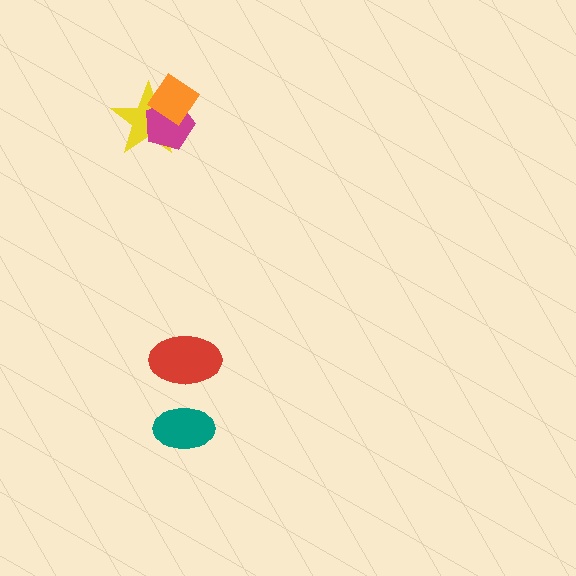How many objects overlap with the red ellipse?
0 objects overlap with the red ellipse.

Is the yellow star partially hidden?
Yes, it is partially covered by another shape.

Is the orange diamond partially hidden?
No, no other shape covers it.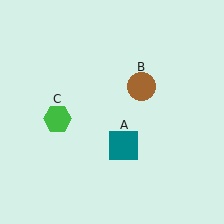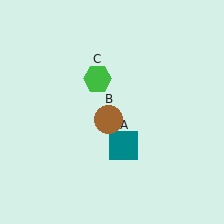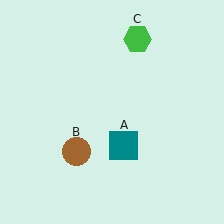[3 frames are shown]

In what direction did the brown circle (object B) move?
The brown circle (object B) moved down and to the left.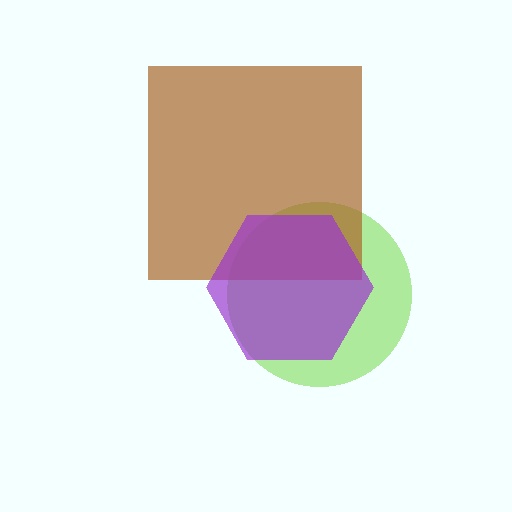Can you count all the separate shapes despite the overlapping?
Yes, there are 3 separate shapes.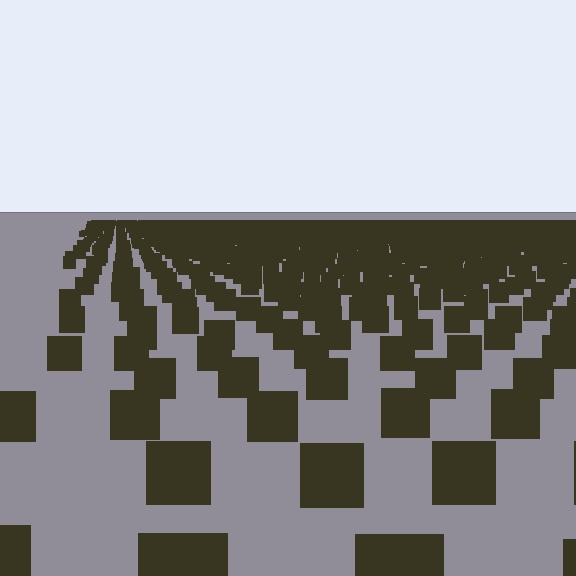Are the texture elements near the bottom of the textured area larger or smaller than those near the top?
Larger. Near the bottom, elements are closer to the viewer and appear at a bigger on-screen size.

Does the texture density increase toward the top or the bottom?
Density increases toward the top.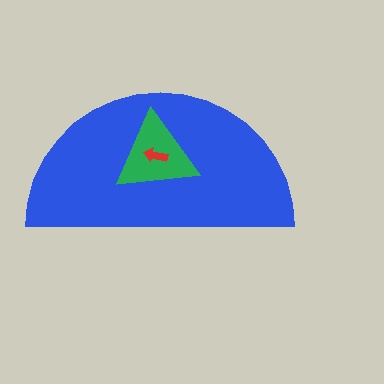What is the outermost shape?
The blue semicircle.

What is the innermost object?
The red arrow.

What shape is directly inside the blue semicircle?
The green triangle.